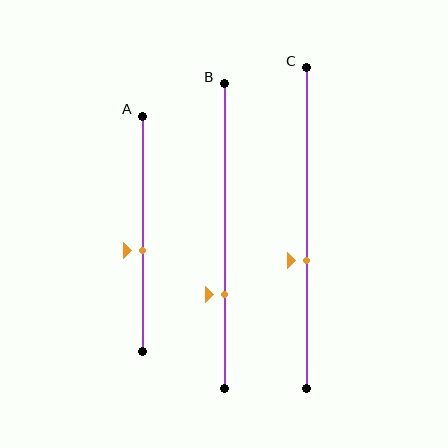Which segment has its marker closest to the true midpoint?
Segment A has its marker closest to the true midpoint.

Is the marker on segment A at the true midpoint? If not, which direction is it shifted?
No, the marker on segment A is shifted downward by about 7% of the segment length.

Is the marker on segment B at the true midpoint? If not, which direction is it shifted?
No, the marker on segment B is shifted downward by about 19% of the segment length.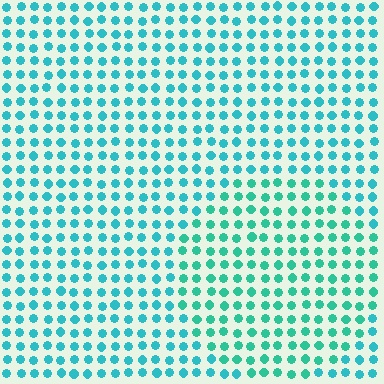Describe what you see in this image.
The image is filled with small cyan elements in a uniform arrangement. A circle-shaped region is visible where the elements are tinted to a slightly different hue, forming a subtle color boundary.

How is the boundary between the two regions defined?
The boundary is defined purely by a slight shift in hue (about 21 degrees). Spacing, size, and orientation are identical on both sides.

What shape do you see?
I see a circle.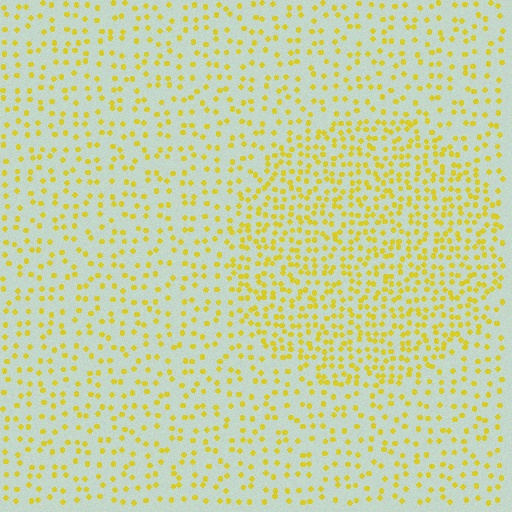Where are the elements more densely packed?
The elements are more densely packed inside the circle boundary.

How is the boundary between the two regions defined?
The boundary is defined by a change in element density (approximately 1.9x ratio). All elements are the same color, size, and shape.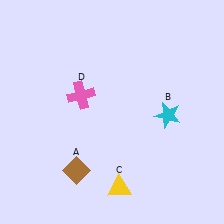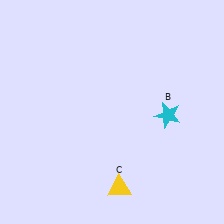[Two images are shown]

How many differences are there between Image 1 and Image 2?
There are 2 differences between the two images.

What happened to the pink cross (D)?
The pink cross (D) was removed in Image 2. It was in the top-left area of Image 1.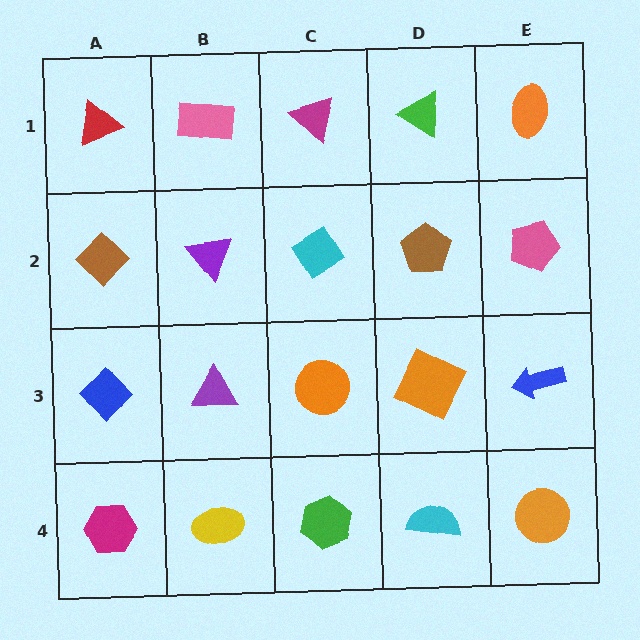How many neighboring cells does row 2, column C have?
4.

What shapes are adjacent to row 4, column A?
A blue diamond (row 3, column A), a yellow ellipse (row 4, column B).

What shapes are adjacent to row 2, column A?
A red triangle (row 1, column A), a blue diamond (row 3, column A), a purple triangle (row 2, column B).